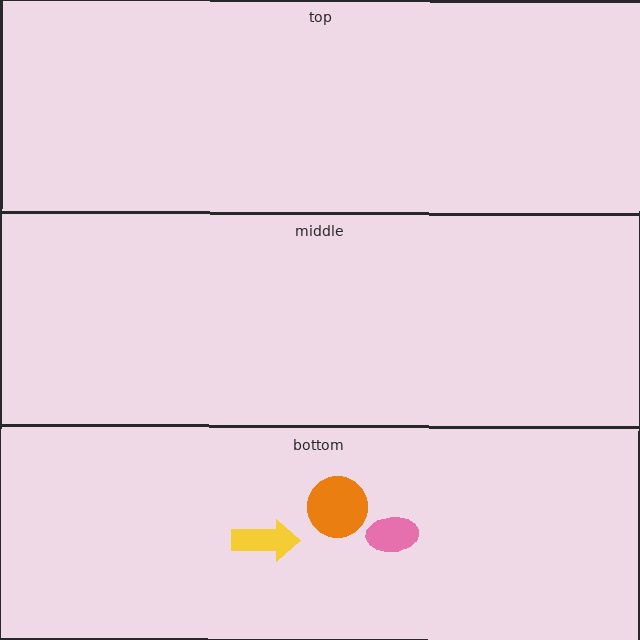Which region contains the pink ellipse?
The bottom region.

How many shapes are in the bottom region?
3.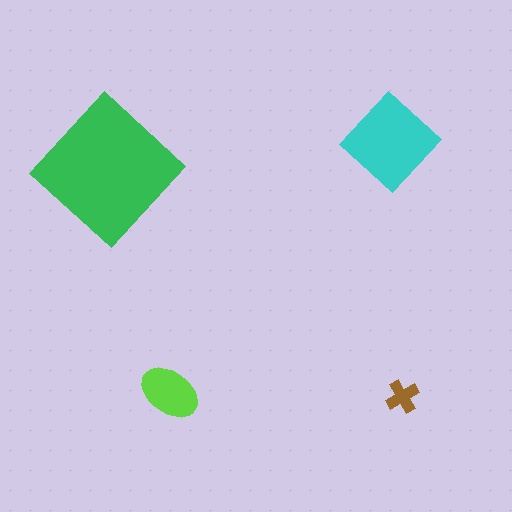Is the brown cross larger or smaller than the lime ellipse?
Smaller.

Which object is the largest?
The green diamond.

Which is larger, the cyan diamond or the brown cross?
The cyan diamond.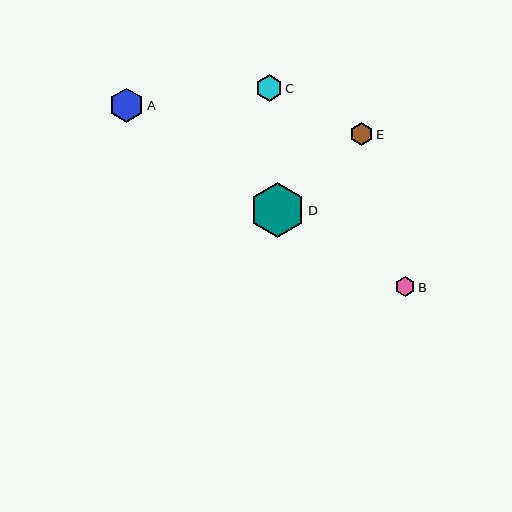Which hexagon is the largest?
Hexagon D is the largest with a size of approximately 56 pixels.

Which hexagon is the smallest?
Hexagon B is the smallest with a size of approximately 20 pixels.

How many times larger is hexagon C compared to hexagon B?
Hexagon C is approximately 1.3 times the size of hexagon B.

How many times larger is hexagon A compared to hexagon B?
Hexagon A is approximately 1.7 times the size of hexagon B.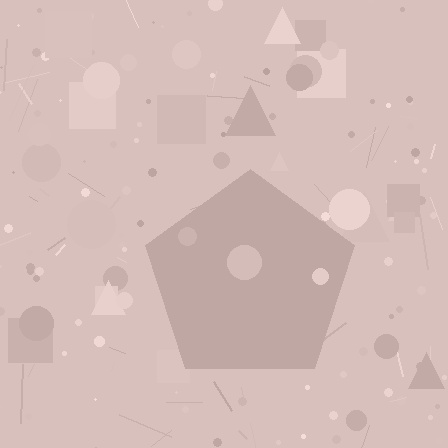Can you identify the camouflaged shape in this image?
The camouflaged shape is a pentagon.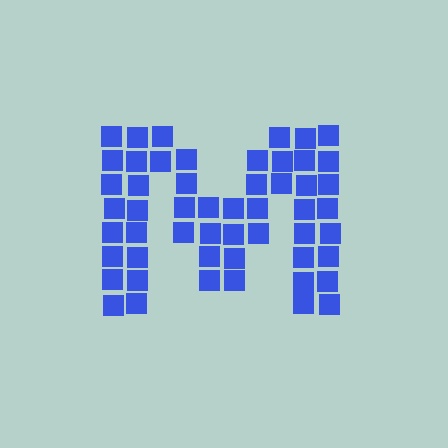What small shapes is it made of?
It is made of small squares.